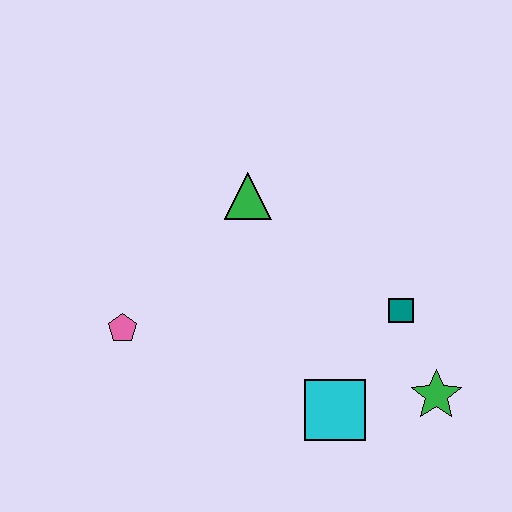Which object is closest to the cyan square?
The green star is closest to the cyan square.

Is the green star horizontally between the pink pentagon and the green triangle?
No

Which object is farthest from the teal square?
The pink pentagon is farthest from the teal square.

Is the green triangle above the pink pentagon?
Yes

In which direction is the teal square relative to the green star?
The teal square is above the green star.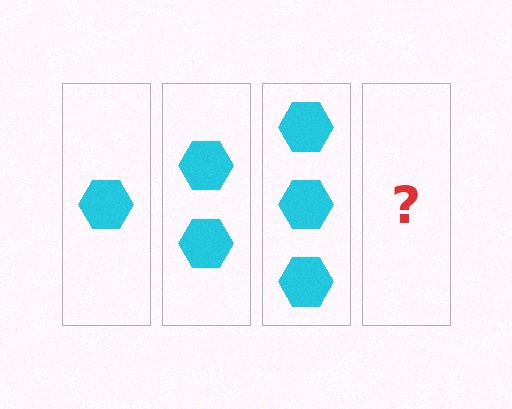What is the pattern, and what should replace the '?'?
The pattern is that each step adds one more hexagon. The '?' should be 4 hexagons.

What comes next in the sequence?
The next element should be 4 hexagons.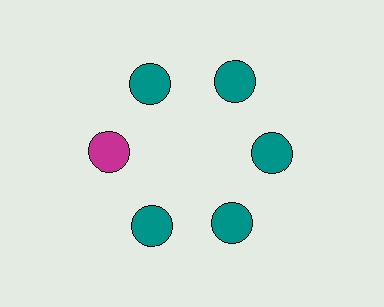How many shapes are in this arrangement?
There are 6 shapes arranged in a ring pattern.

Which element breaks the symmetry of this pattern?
The magenta circle at roughly the 9 o'clock position breaks the symmetry. All other shapes are teal circles.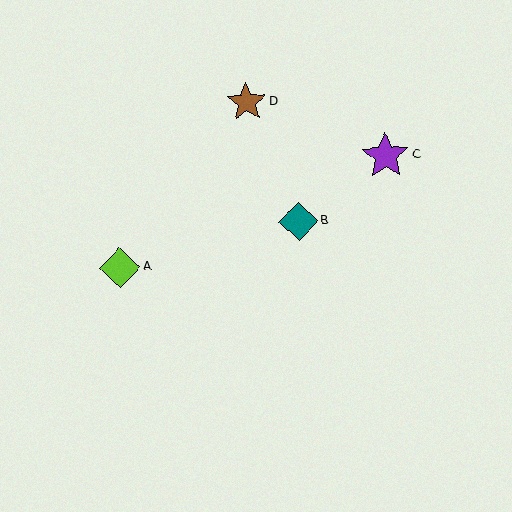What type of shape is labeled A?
Shape A is a lime diamond.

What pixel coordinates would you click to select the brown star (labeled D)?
Click at (246, 102) to select the brown star D.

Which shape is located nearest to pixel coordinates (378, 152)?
The purple star (labeled C) at (385, 156) is nearest to that location.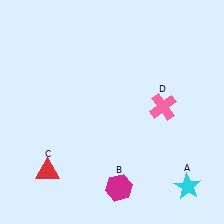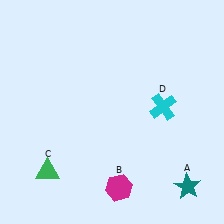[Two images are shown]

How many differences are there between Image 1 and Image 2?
There are 3 differences between the two images.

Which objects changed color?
A changed from cyan to teal. C changed from red to green. D changed from pink to cyan.